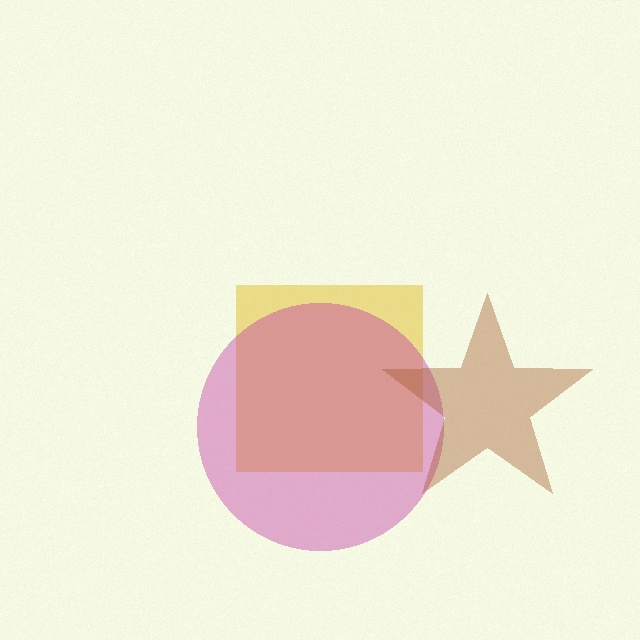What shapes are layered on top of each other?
The layered shapes are: a yellow square, a magenta circle, a brown star.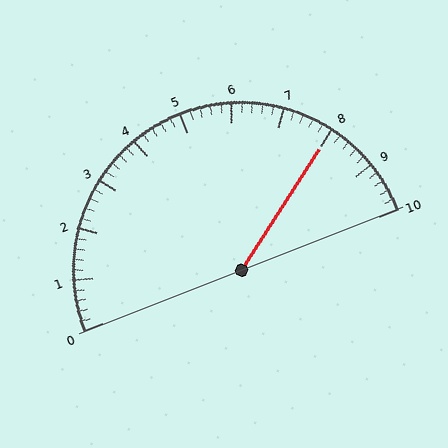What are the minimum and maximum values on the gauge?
The gauge ranges from 0 to 10.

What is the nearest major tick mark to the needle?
The nearest major tick mark is 8.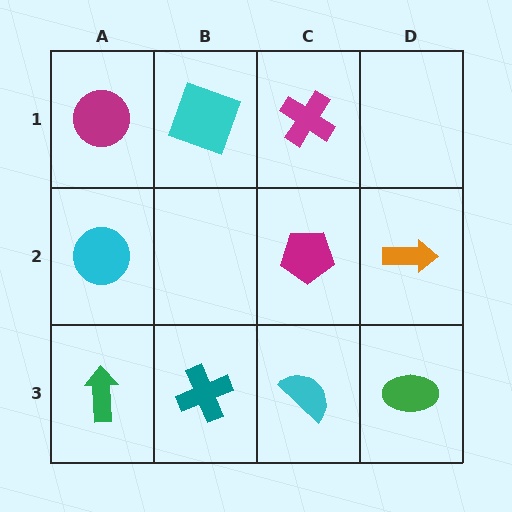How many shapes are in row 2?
3 shapes.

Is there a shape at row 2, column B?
No, that cell is empty.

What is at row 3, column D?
A green ellipse.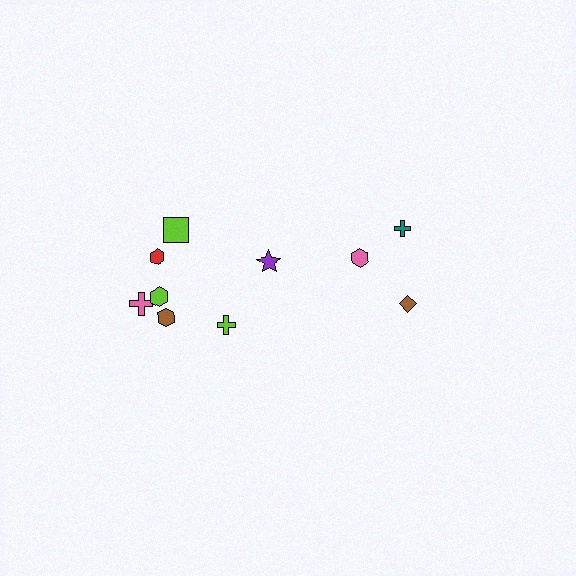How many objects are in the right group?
There are 3 objects.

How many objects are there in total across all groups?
There are 10 objects.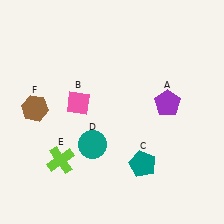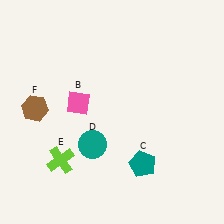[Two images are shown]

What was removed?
The purple pentagon (A) was removed in Image 2.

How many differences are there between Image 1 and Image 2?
There is 1 difference between the two images.